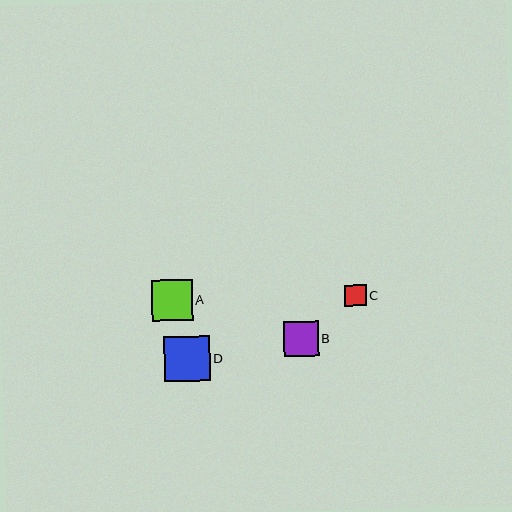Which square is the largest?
Square D is the largest with a size of approximately 46 pixels.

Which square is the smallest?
Square C is the smallest with a size of approximately 22 pixels.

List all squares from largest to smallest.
From largest to smallest: D, A, B, C.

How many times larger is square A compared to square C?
Square A is approximately 1.9 times the size of square C.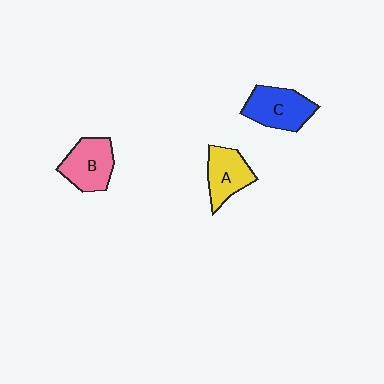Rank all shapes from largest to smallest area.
From largest to smallest: C (blue), B (pink), A (yellow).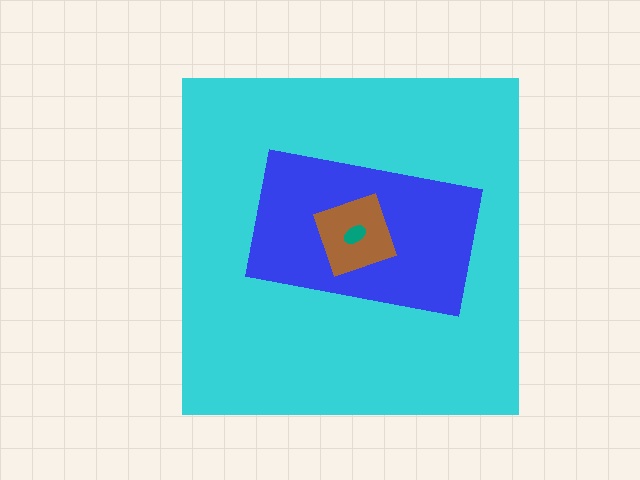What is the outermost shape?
The cyan square.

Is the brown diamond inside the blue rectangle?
Yes.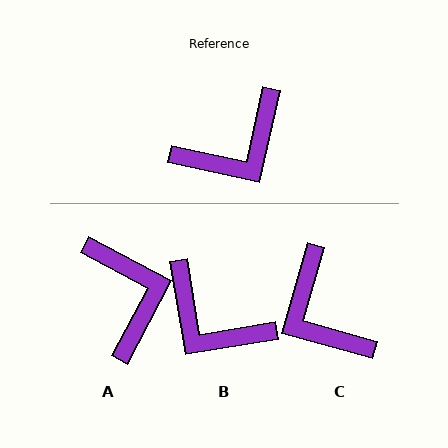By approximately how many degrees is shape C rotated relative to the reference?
Approximately 93 degrees clockwise.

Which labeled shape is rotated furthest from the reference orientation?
C, about 93 degrees away.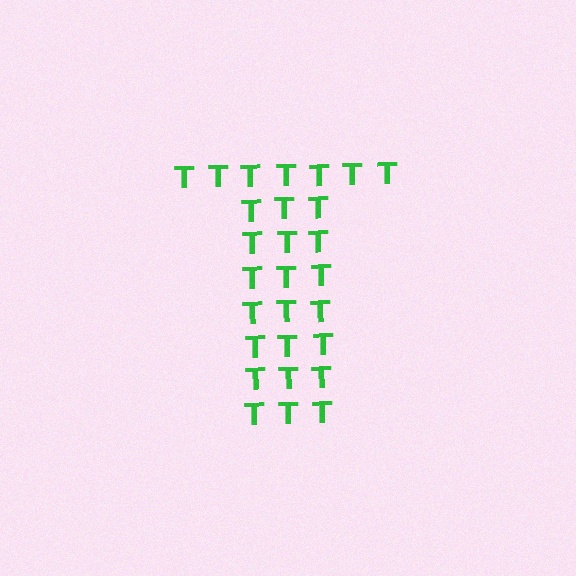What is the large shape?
The large shape is the letter T.